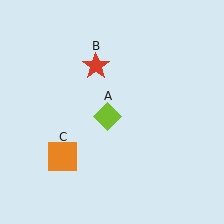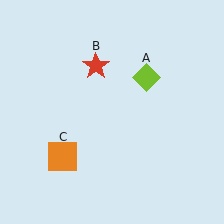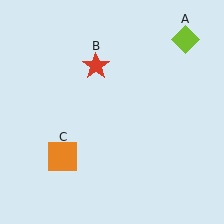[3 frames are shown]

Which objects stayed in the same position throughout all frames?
Red star (object B) and orange square (object C) remained stationary.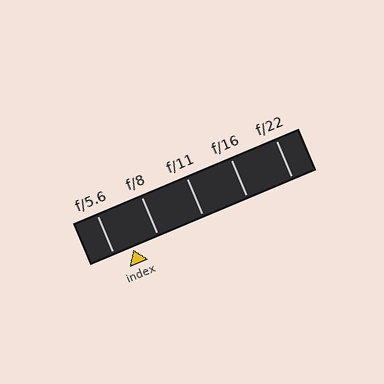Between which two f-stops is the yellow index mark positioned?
The index mark is between f/5.6 and f/8.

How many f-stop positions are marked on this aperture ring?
There are 5 f-stop positions marked.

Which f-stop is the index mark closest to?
The index mark is closest to f/5.6.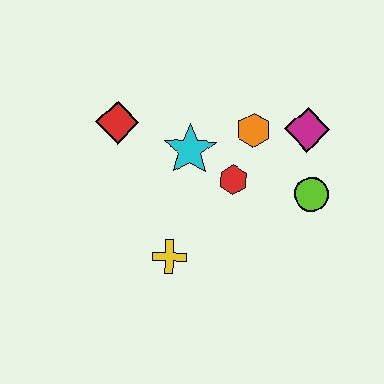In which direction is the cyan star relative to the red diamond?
The cyan star is to the right of the red diamond.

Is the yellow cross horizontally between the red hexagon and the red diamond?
Yes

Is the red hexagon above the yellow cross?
Yes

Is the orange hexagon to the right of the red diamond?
Yes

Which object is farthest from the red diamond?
The lime circle is farthest from the red diamond.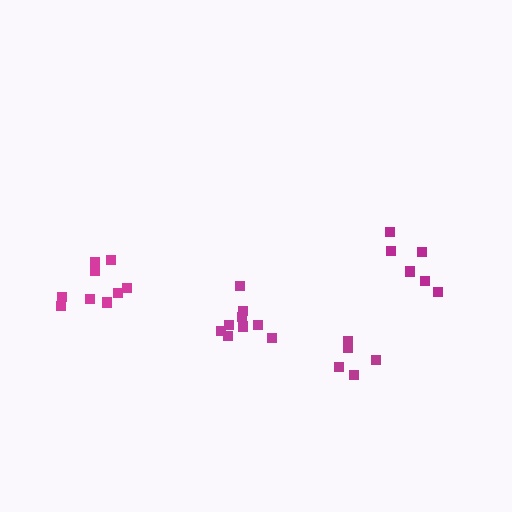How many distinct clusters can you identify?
There are 4 distinct clusters.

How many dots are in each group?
Group 1: 9 dots, Group 2: 10 dots, Group 3: 5 dots, Group 4: 6 dots (30 total).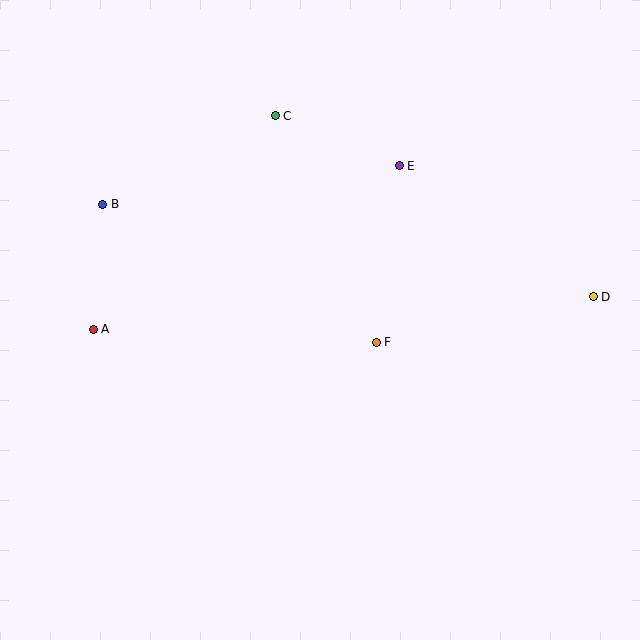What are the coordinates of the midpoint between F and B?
The midpoint between F and B is at (239, 273).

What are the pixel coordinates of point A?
Point A is at (93, 329).